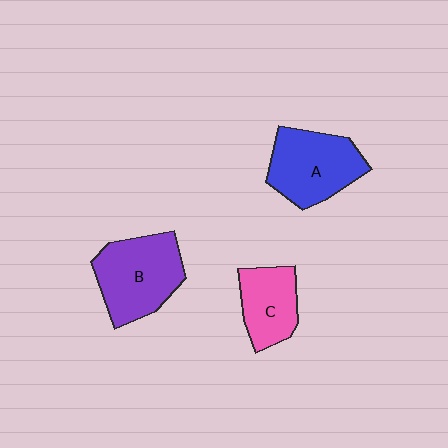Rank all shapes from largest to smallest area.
From largest to smallest: B (purple), A (blue), C (pink).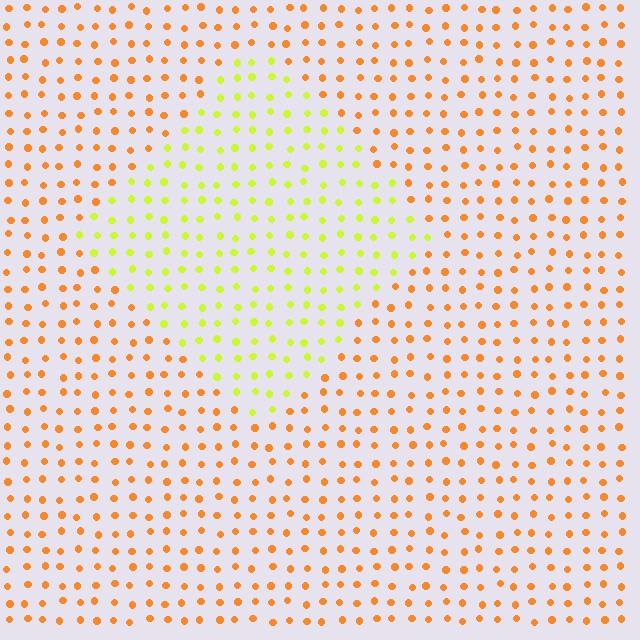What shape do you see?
I see a diamond.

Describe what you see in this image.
The image is filled with small orange elements in a uniform arrangement. A diamond-shaped region is visible where the elements are tinted to a slightly different hue, forming a subtle color boundary.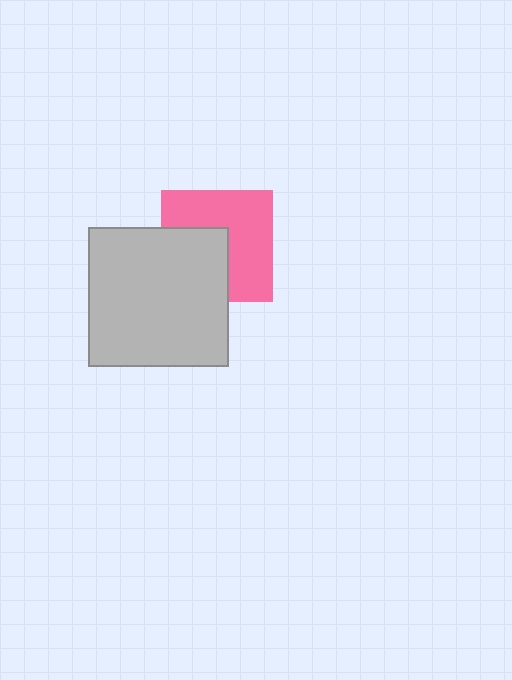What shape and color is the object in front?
The object in front is a light gray square.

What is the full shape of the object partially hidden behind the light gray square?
The partially hidden object is a pink square.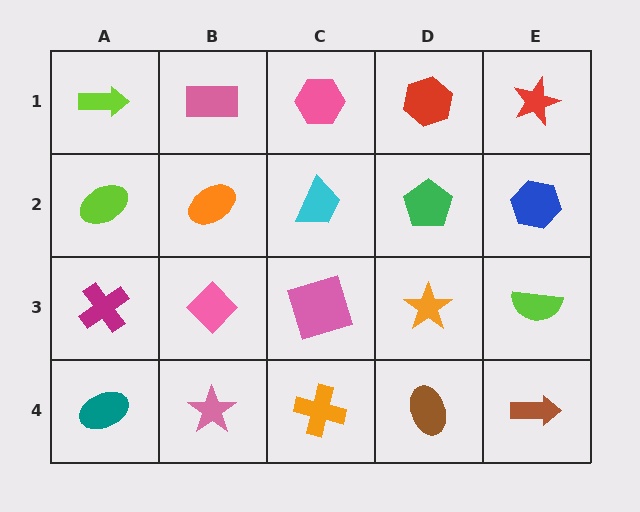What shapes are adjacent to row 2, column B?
A pink rectangle (row 1, column B), a pink diamond (row 3, column B), a lime ellipse (row 2, column A), a cyan trapezoid (row 2, column C).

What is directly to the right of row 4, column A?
A pink star.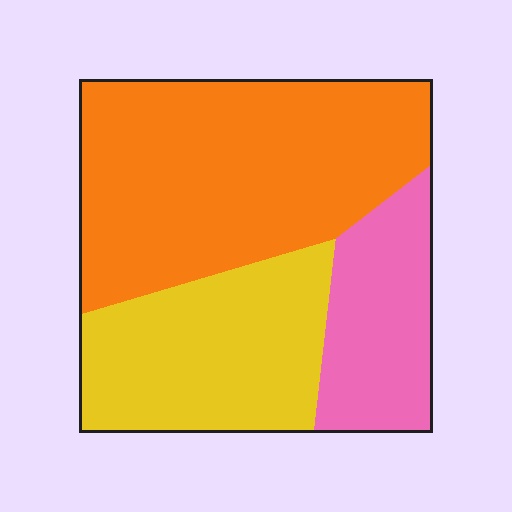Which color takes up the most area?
Orange, at roughly 50%.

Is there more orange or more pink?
Orange.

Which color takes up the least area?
Pink, at roughly 20%.